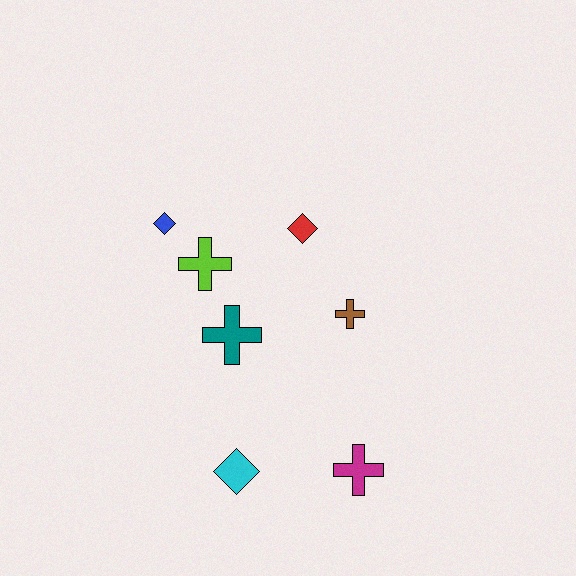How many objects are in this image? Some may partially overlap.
There are 7 objects.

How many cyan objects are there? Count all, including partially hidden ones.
There is 1 cyan object.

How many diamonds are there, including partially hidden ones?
There are 3 diamonds.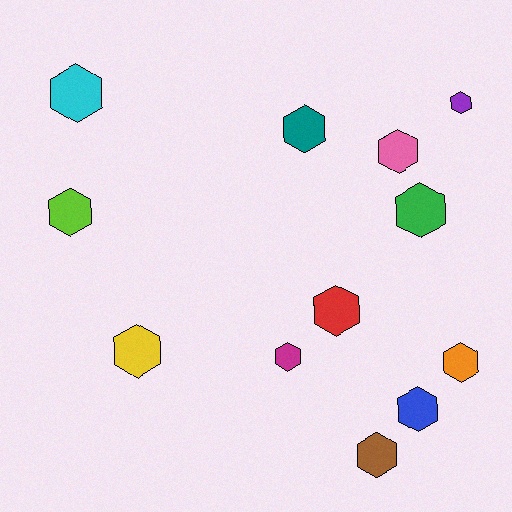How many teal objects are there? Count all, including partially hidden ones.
There is 1 teal object.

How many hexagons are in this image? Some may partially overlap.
There are 12 hexagons.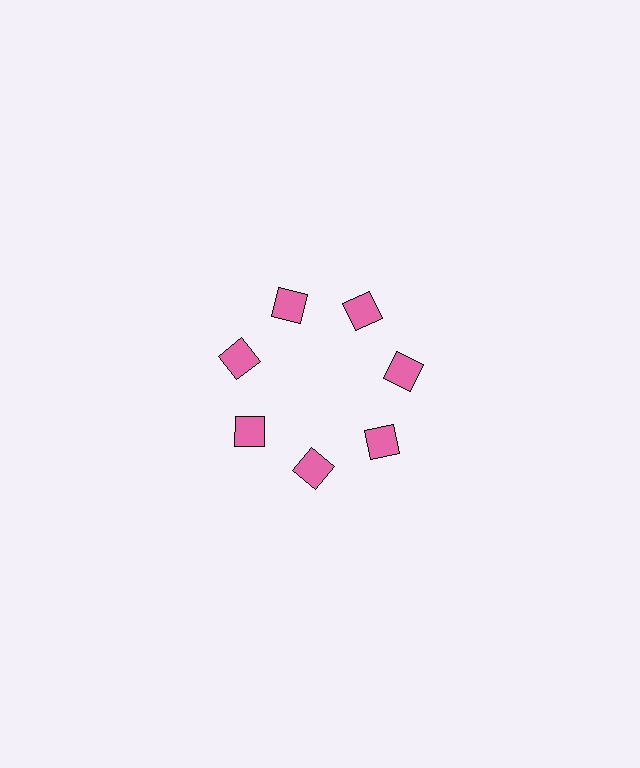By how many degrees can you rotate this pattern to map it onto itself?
The pattern maps onto itself every 51 degrees of rotation.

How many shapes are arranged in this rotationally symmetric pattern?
There are 7 shapes, arranged in 7 groups of 1.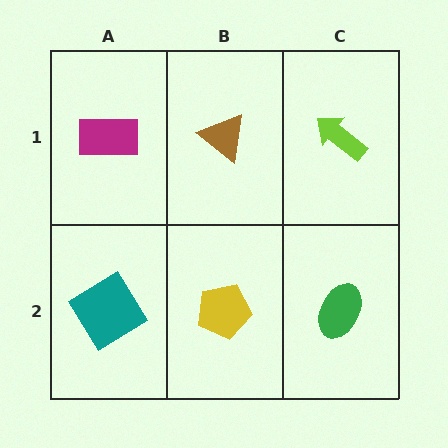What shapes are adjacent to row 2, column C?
A lime arrow (row 1, column C), a yellow pentagon (row 2, column B).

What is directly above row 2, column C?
A lime arrow.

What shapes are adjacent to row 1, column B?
A yellow pentagon (row 2, column B), a magenta rectangle (row 1, column A), a lime arrow (row 1, column C).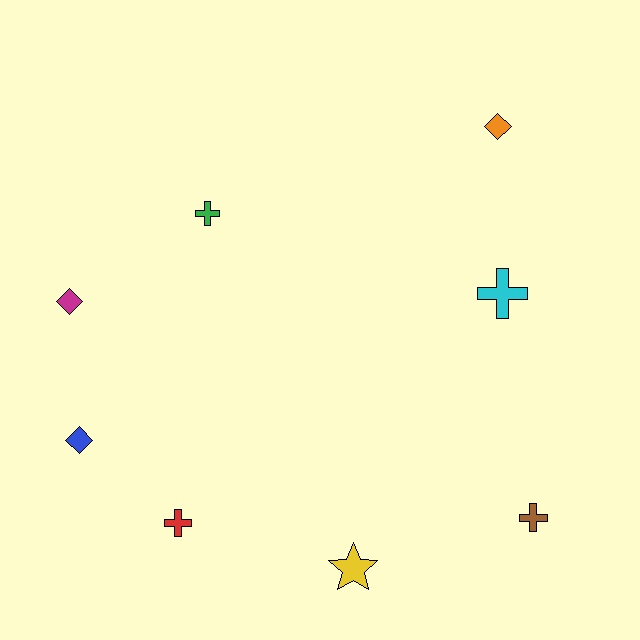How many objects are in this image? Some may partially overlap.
There are 8 objects.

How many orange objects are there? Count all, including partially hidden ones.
There is 1 orange object.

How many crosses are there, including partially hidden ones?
There are 4 crosses.